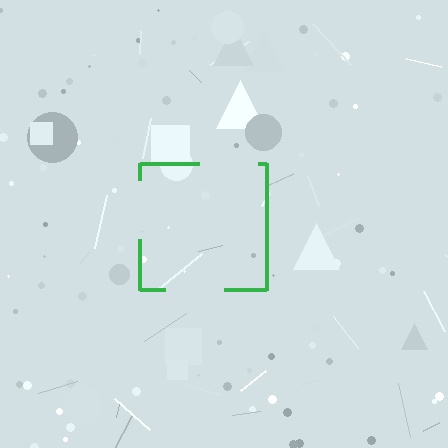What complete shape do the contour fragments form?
The contour fragments form a square.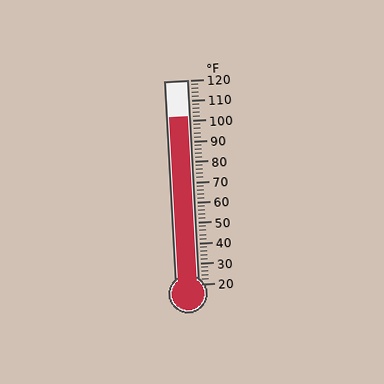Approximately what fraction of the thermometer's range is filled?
The thermometer is filled to approximately 80% of its range.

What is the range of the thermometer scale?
The thermometer scale ranges from 20°F to 120°F.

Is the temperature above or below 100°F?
The temperature is above 100°F.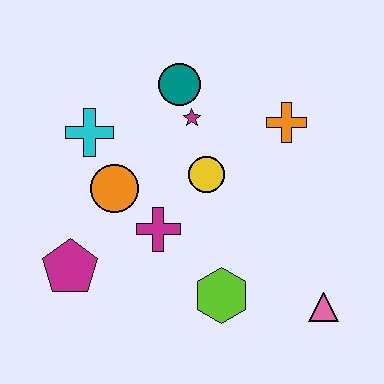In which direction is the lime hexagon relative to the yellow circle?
The lime hexagon is below the yellow circle.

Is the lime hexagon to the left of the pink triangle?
Yes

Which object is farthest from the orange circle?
The pink triangle is farthest from the orange circle.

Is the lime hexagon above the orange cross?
No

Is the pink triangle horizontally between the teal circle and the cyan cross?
No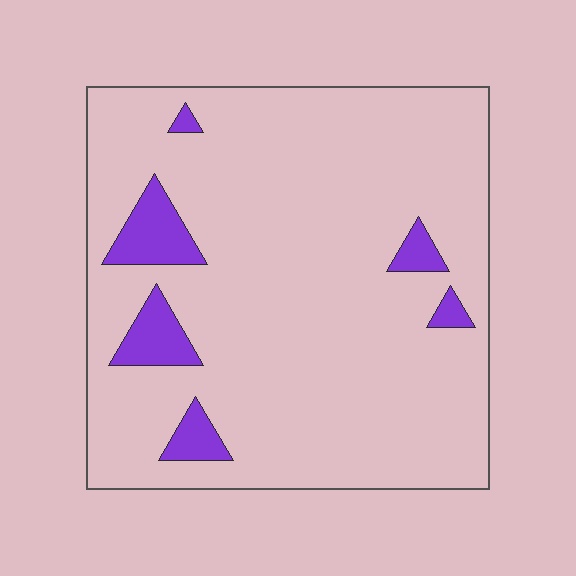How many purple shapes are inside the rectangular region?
6.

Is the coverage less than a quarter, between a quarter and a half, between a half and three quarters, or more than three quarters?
Less than a quarter.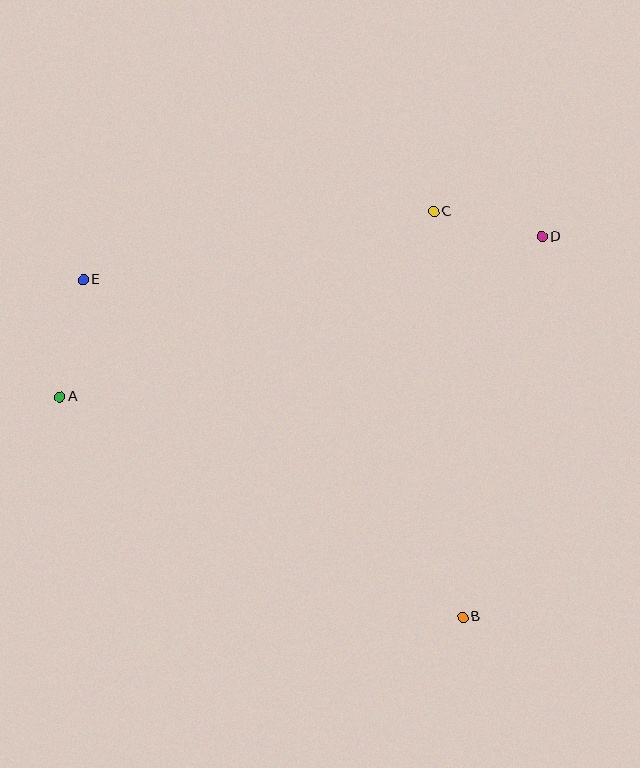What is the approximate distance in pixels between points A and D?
The distance between A and D is approximately 508 pixels.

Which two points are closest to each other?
Points C and D are closest to each other.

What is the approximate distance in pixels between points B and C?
The distance between B and C is approximately 407 pixels.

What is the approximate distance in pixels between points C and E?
The distance between C and E is approximately 357 pixels.